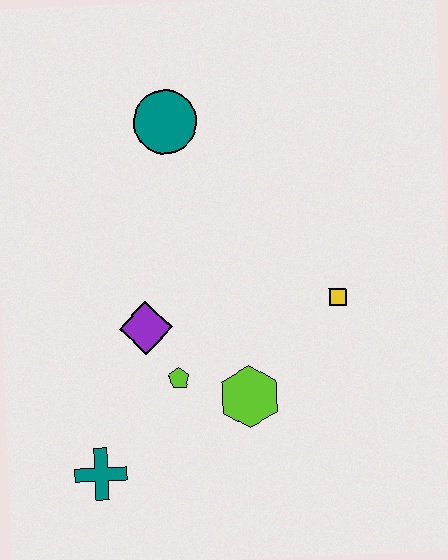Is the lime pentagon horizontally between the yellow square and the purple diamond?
Yes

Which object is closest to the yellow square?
The lime hexagon is closest to the yellow square.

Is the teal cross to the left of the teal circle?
Yes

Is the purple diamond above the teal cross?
Yes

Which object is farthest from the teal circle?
The teal cross is farthest from the teal circle.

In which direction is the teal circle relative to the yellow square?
The teal circle is above the yellow square.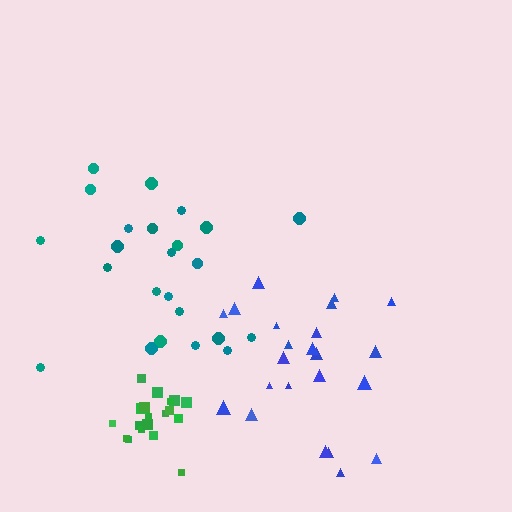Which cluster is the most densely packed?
Green.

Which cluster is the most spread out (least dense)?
Teal.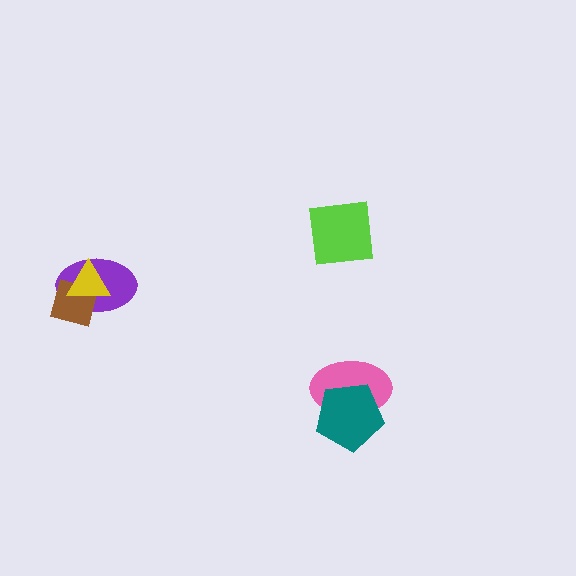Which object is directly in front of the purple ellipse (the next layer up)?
The brown square is directly in front of the purple ellipse.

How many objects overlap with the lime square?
0 objects overlap with the lime square.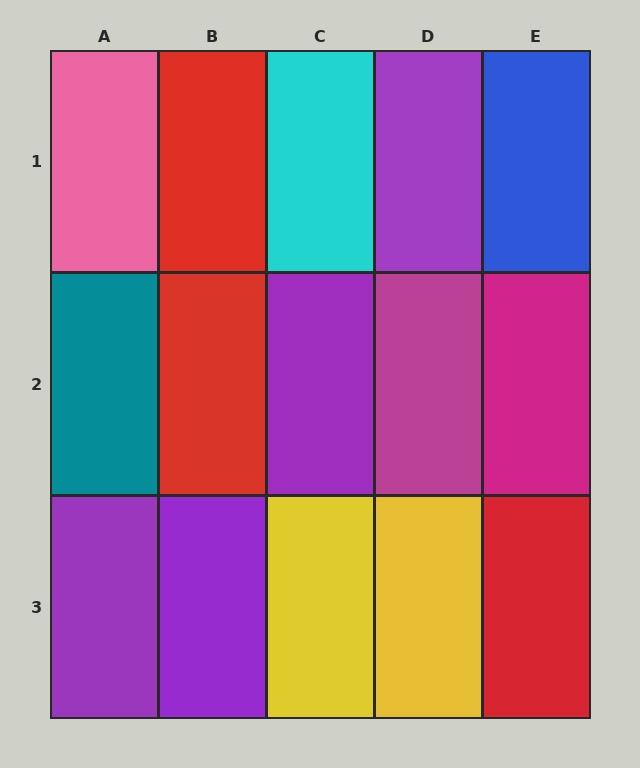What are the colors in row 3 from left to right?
Purple, purple, yellow, yellow, red.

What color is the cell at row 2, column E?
Magenta.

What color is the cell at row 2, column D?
Magenta.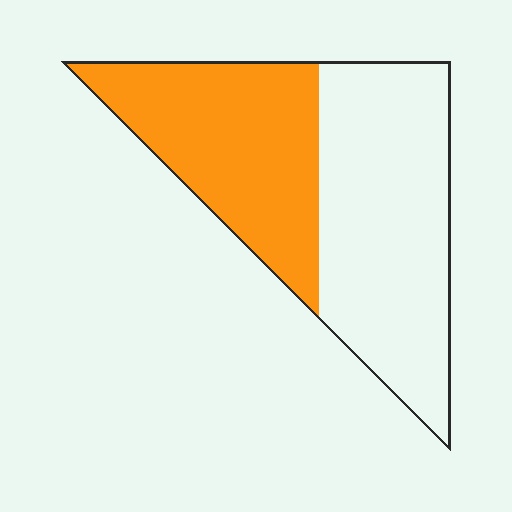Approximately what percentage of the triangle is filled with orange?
Approximately 45%.